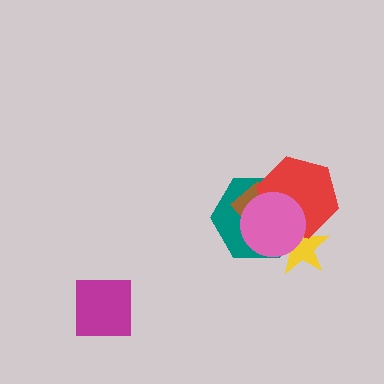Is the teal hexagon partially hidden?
Yes, it is partially covered by another shape.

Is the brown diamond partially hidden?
Yes, it is partially covered by another shape.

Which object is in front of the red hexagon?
The pink circle is in front of the red hexagon.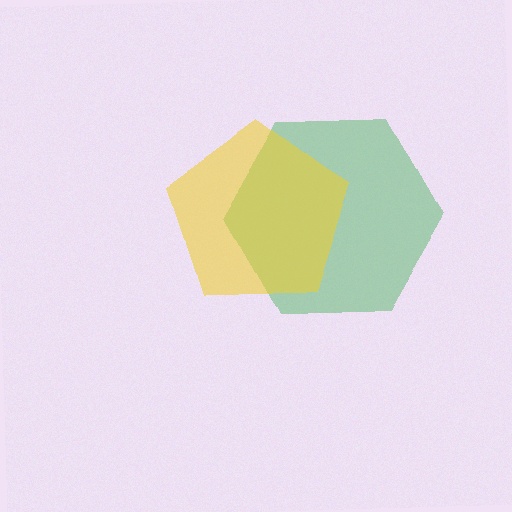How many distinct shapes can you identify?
There are 2 distinct shapes: a green hexagon, a yellow pentagon.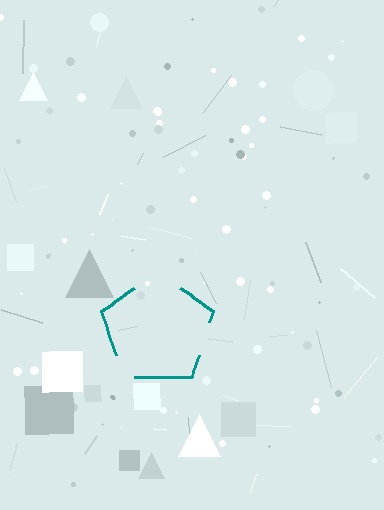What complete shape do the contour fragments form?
The contour fragments form a pentagon.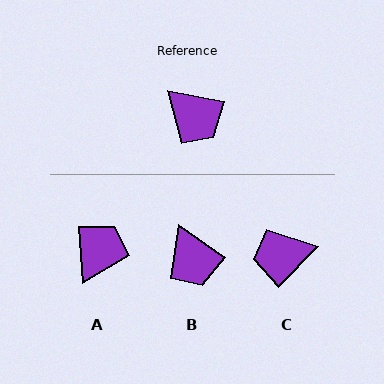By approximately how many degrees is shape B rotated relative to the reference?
Approximately 23 degrees clockwise.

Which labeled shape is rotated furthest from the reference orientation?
C, about 123 degrees away.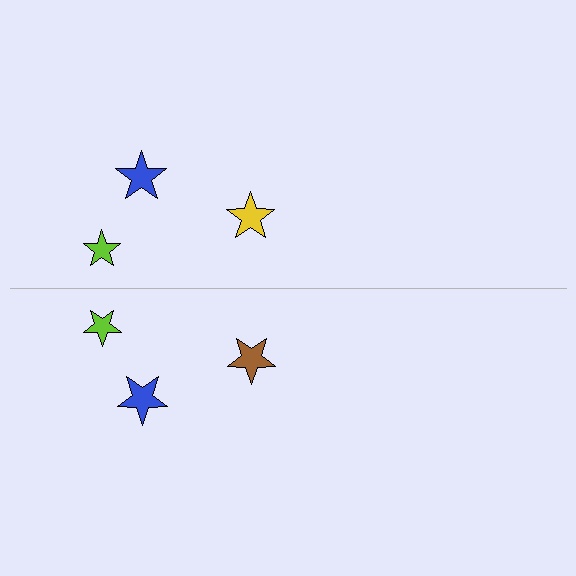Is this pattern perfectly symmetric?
No, the pattern is not perfectly symmetric. The brown star on the bottom side breaks the symmetry — its mirror counterpart is yellow.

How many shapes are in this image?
There are 6 shapes in this image.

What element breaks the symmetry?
The brown star on the bottom side breaks the symmetry — its mirror counterpart is yellow.